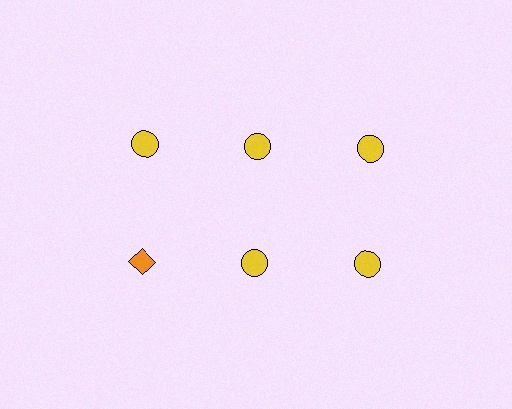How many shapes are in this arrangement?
There are 6 shapes arranged in a grid pattern.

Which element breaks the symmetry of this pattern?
The orange diamond in the second row, leftmost column breaks the symmetry. All other shapes are yellow circles.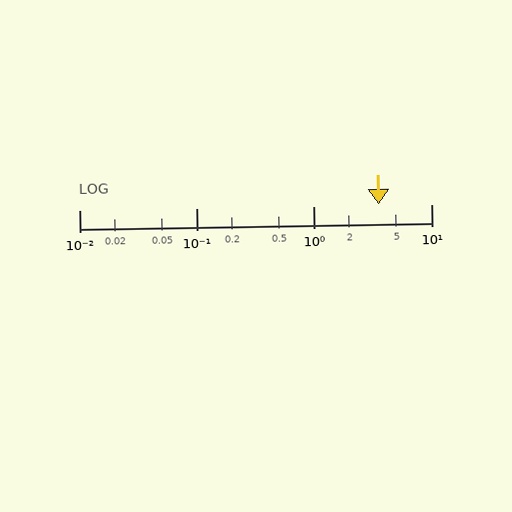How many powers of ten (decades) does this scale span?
The scale spans 3 decades, from 0.01 to 10.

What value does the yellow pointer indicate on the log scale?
The pointer indicates approximately 3.6.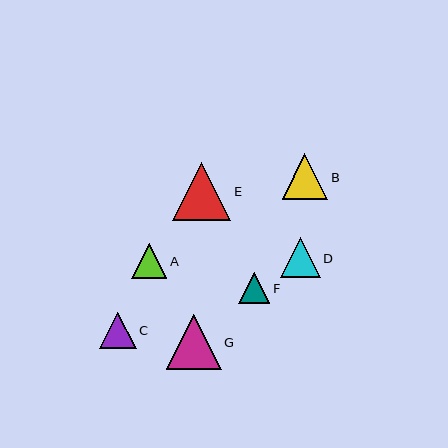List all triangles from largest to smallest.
From largest to smallest: E, G, B, D, C, A, F.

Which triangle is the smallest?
Triangle F is the smallest with a size of approximately 31 pixels.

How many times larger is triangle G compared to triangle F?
Triangle G is approximately 1.8 times the size of triangle F.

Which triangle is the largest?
Triangle E is the largest with a size of approximately 58 pixels.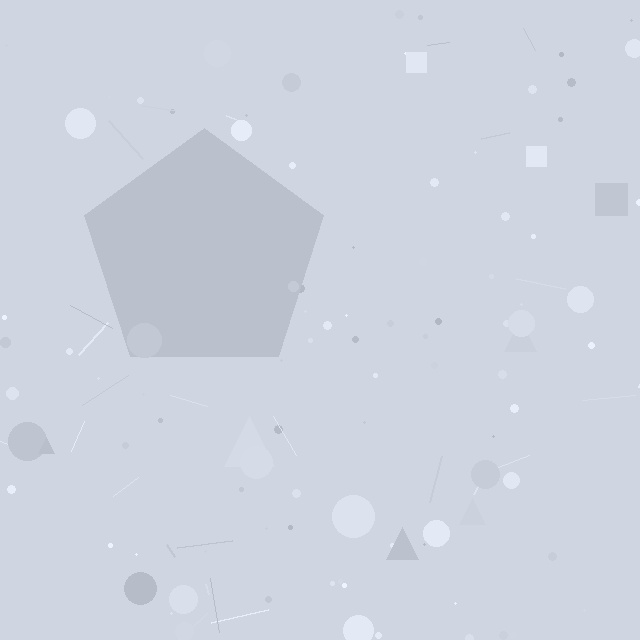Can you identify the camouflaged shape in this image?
The camouflaged shape is a pentagon.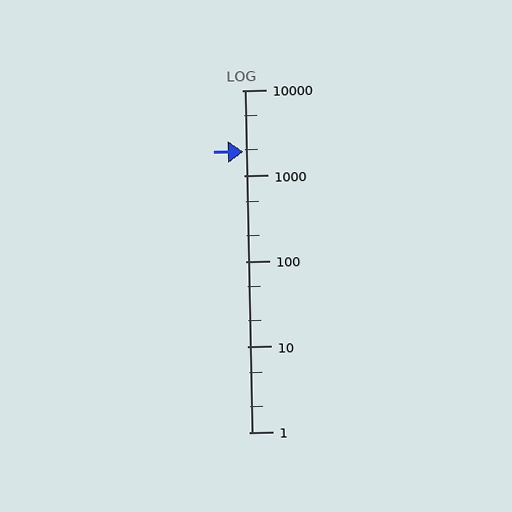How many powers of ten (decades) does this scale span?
The scale spans 4 decades, from 1 to 10000.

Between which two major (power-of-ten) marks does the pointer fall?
The pointer is between 1000 and 10000.